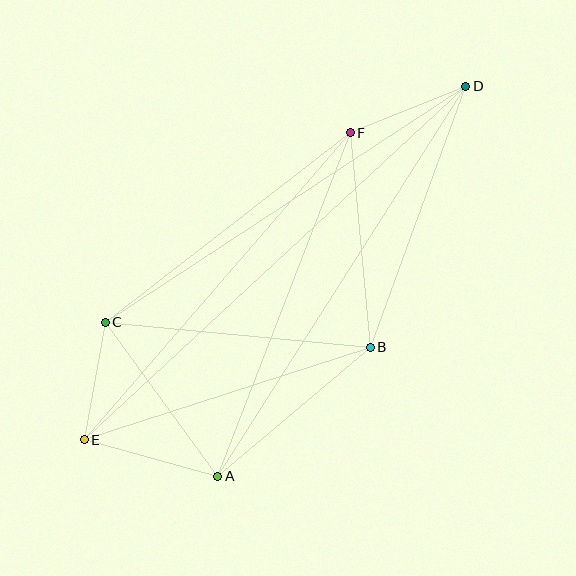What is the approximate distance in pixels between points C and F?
The distance between C and F is approximately 310 pixels.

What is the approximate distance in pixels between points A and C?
The distance between A and C is approximately 190 pixels.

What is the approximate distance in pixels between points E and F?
The distance between E and F is approximately 406 pixels.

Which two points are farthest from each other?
Points D and E are farthest from each other.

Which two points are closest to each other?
Points C and E are closest to each other.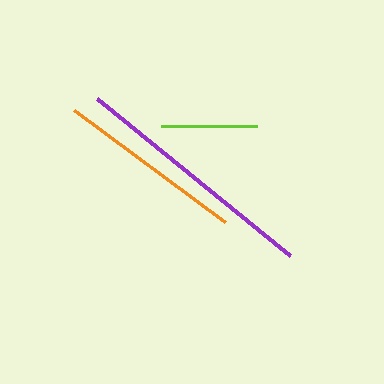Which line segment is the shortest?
The lime line is the shortest at approximately 96 pixels.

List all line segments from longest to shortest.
From longest to shortest: purple, orange, lime.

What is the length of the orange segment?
The orange segment is approximately 187 pixels long.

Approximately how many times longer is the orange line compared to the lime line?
The orange line is approximately 2.0 times the length of the lime line.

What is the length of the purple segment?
The purple segment is approximately 249 pixels long.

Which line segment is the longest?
The purple line is the longest at approximately 249 pixels.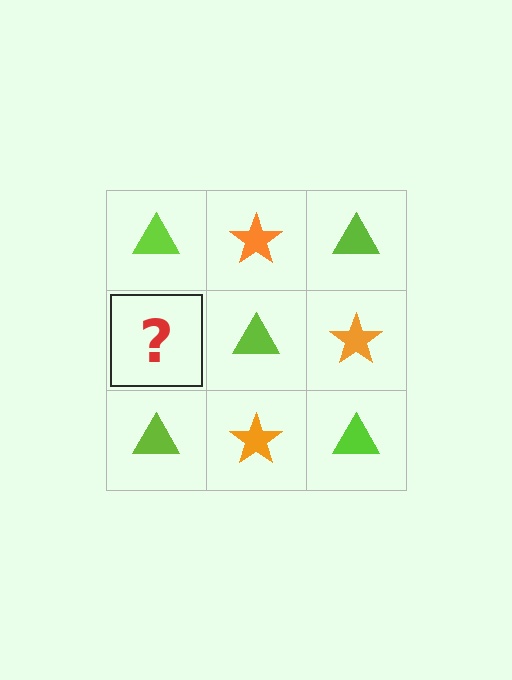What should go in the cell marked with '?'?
The missing cell should contain an orange star.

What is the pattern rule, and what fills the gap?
The rule is that it alternates lime triangle and orange star in a checkerboard pattern. The gap should be filled with an orange star.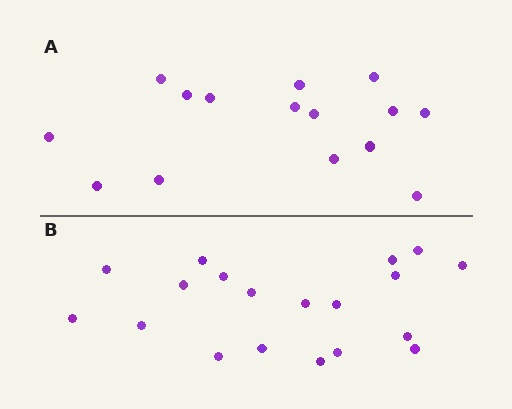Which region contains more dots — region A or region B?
Region B (the bottom region) has more dots.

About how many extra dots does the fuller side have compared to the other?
Region B has about 4 more dots than region A.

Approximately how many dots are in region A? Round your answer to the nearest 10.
About 20 dots. (The exact count is 15, which rounds to 20.)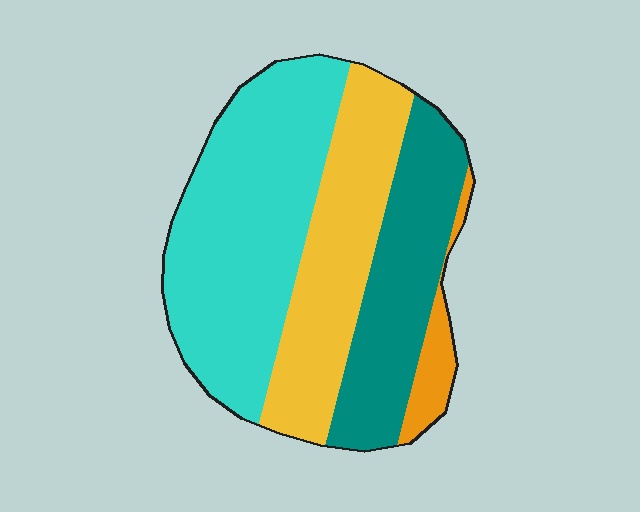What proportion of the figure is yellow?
Yellow takes up about one quarter (1/4) of the figure.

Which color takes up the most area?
Cyan, at roughly 40%.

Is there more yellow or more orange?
Yellow.